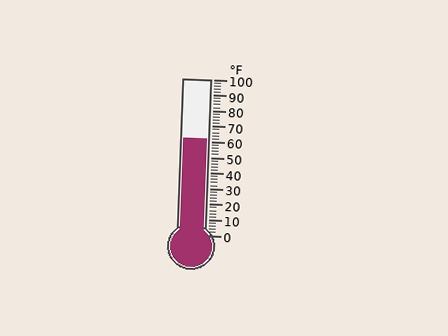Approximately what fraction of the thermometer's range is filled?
The thermometer is filled to approximately 60% of its range.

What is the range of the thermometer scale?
The thermometer scale ranges from 0°F to 100°F.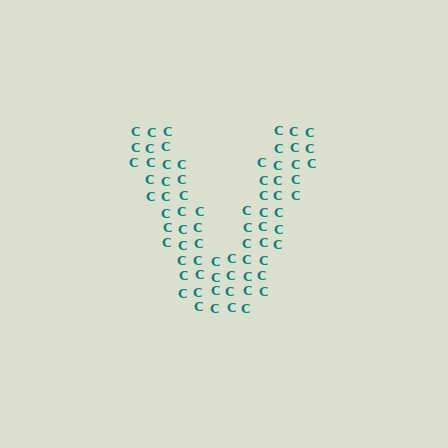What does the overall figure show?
The overall figure shows the letter V.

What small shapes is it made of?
It is made of small letter C's.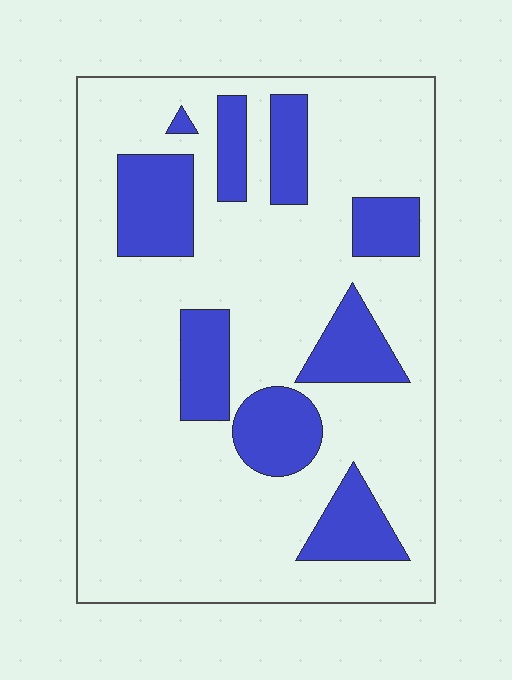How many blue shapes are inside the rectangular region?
9.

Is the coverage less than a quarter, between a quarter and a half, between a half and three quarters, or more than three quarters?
Less than a quarter.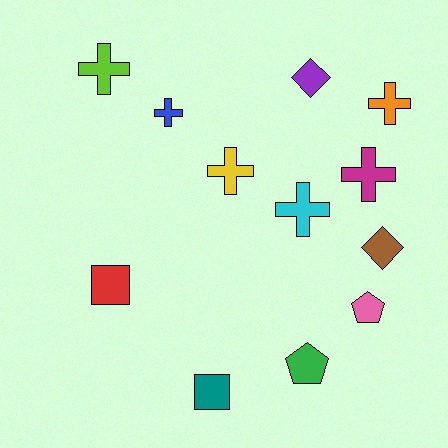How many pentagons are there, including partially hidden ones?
There are 2 pentagons.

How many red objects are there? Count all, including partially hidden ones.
There is 1 red object.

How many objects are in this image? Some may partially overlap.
There are 12 objects.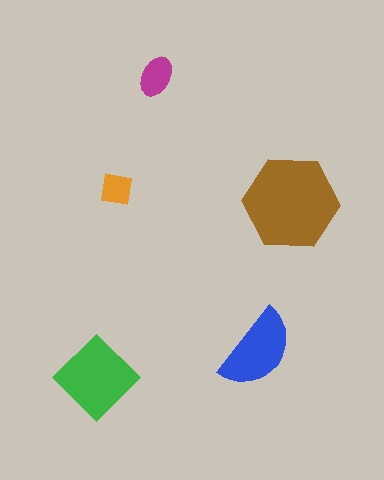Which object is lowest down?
The green diamond is bottommost.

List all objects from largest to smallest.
The brown hexagon, the green diamond, the blue semicircle, the magenta ellipse, the orange square.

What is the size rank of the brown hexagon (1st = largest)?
1st.